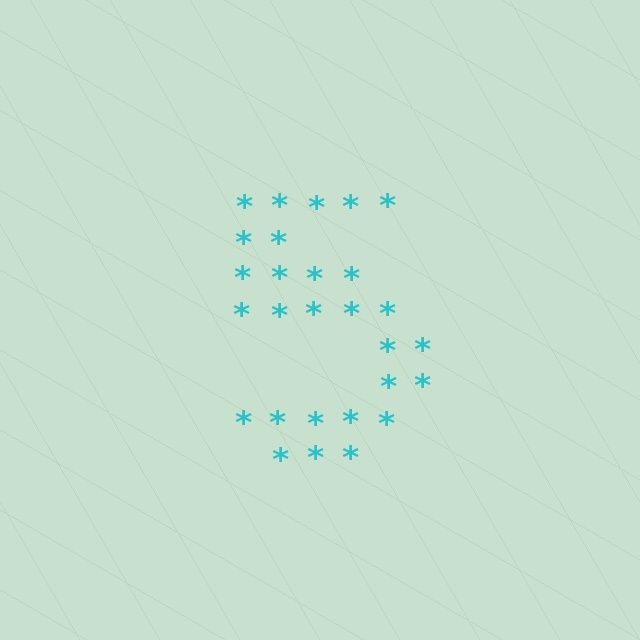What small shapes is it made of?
It is made of small asterisks.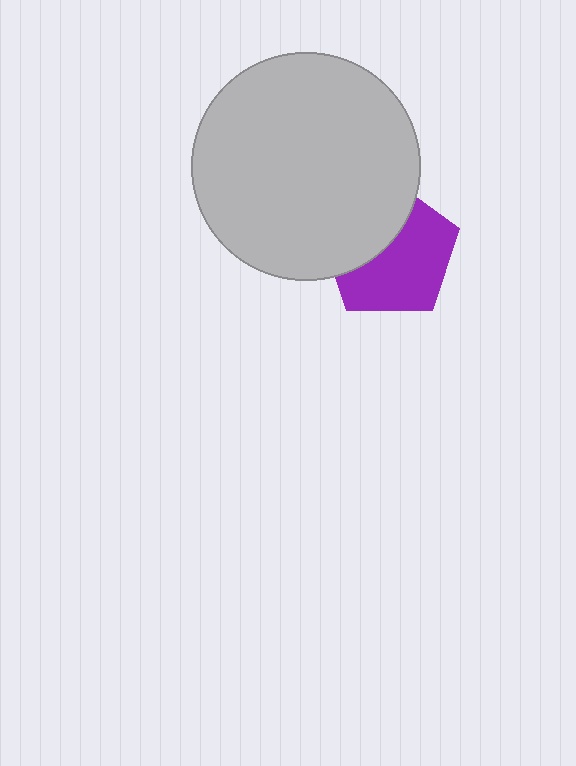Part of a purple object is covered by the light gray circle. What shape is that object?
It is a pentagon.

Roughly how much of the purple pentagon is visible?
About half of it is visible (roughly 60%).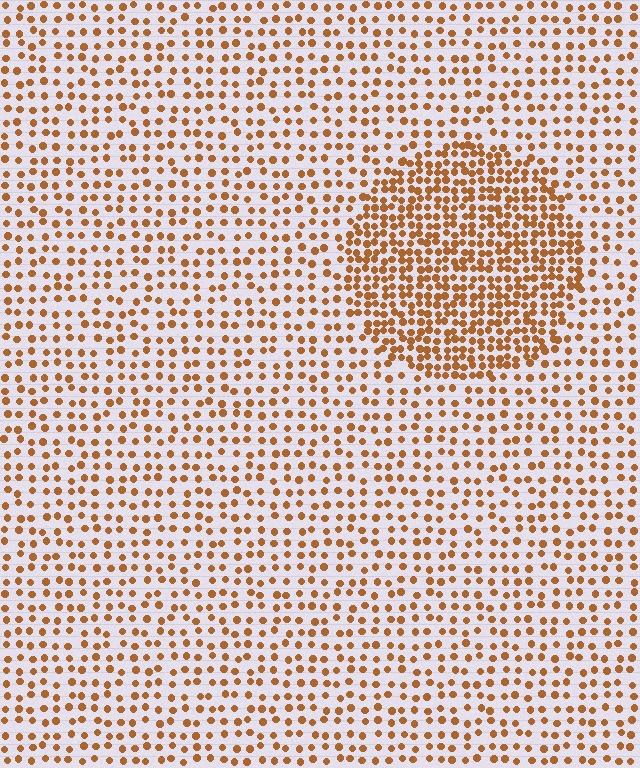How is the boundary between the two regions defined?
The boundary is defined by a change in element density (approximately 2.1x ratio). All elements are the same color, size, and shape.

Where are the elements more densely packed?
The elements are more densely packed inside the circle boundary.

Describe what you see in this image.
The image contains small brown elements arranged at two different densities. A circle-shaped region is visible where the elements are more densely packed than the surrounding area.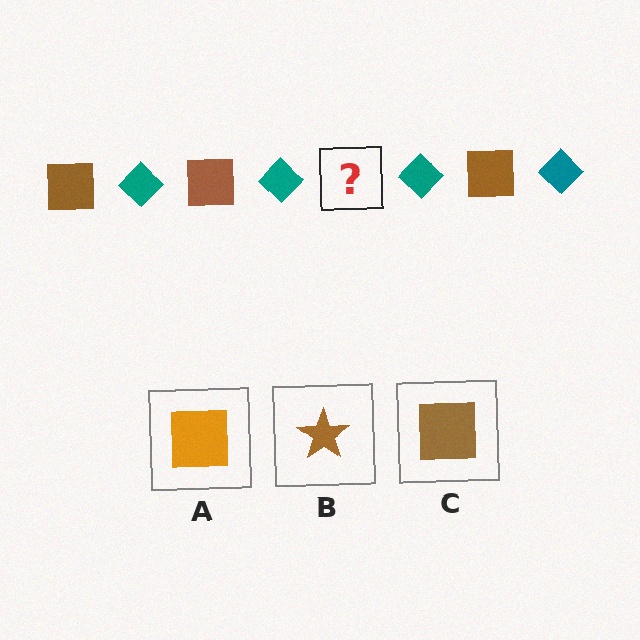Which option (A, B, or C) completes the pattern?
C.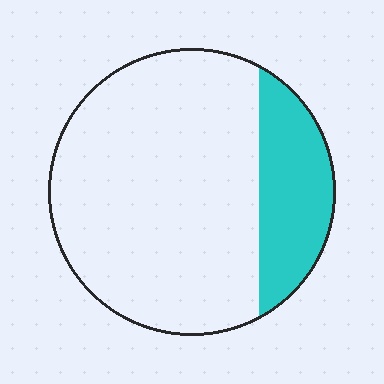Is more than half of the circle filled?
No.